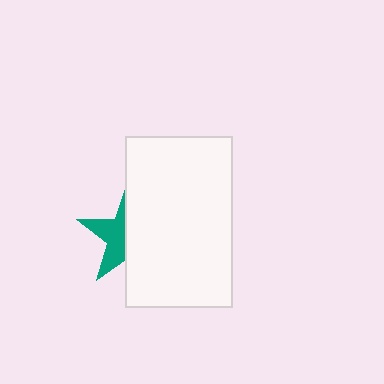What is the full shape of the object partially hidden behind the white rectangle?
The partially hidden object is a teal star.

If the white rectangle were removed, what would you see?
You would see the complete teal star.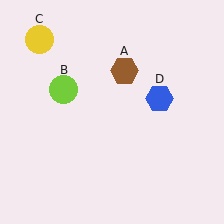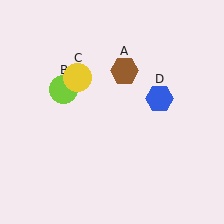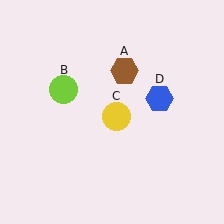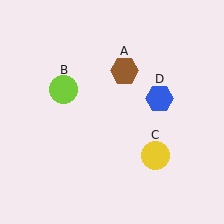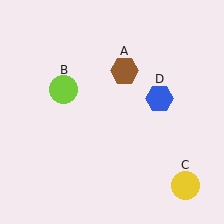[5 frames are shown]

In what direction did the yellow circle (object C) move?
The yellow circle (object C) moved down and to the right.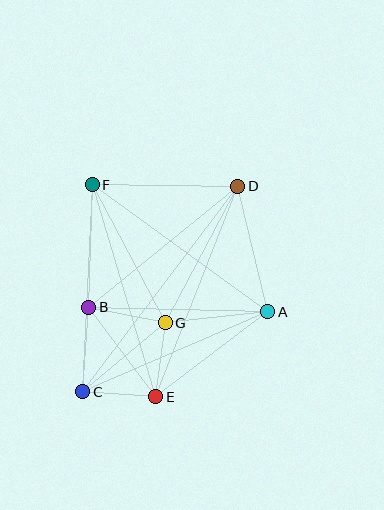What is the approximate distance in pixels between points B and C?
The distance between B and C is approximately 85 pixels.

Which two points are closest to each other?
Points C and E are closest to each other.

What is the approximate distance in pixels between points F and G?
The distance between F and G is approximately 156 pixels.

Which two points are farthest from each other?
Points C and D are farthest from each other.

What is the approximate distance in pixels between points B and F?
The distance between B and F is approximately 123 pixels.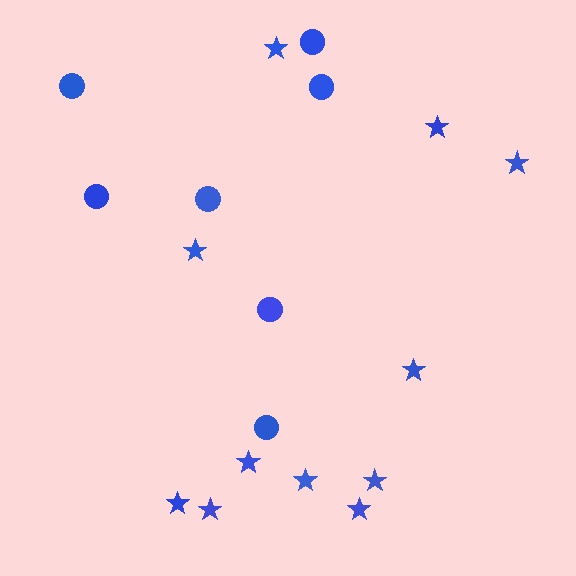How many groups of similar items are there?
There are 2 groups: one group of circles (7) and one group of stars (11).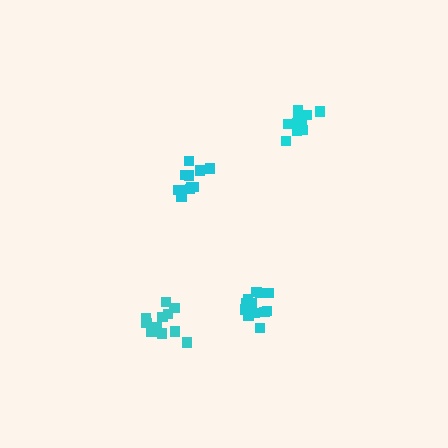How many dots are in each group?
Group 1: 13 dots, Group 2: 11 dots, Group 3: 12 dots, Group 4: 11 dots (47 total).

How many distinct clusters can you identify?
There are 4 distinct clusters.